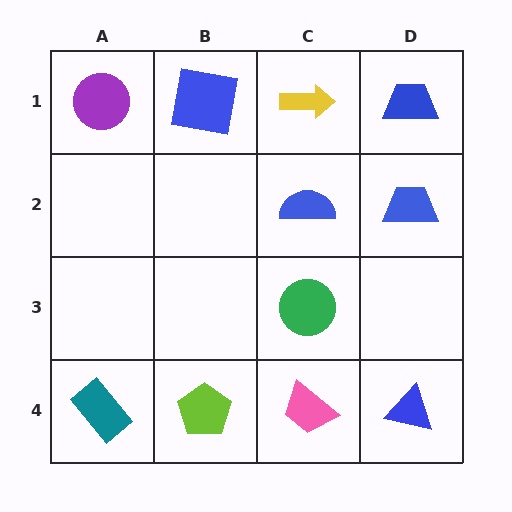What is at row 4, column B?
A lime pentagon.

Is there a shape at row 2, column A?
No, that cell is empty.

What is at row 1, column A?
A purple circle.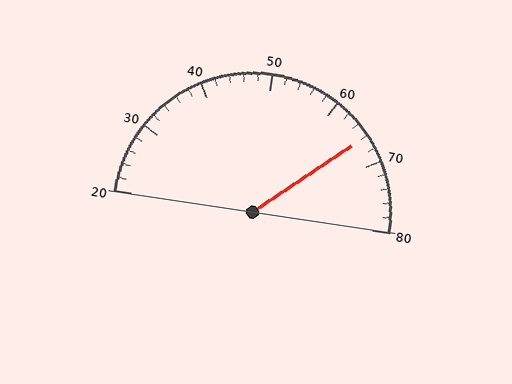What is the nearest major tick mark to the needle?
The nearest major tick mark is 70.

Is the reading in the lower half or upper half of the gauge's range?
The reading is in the upper half of the range (20 to 80).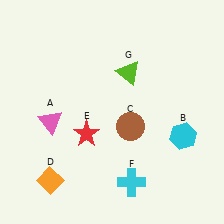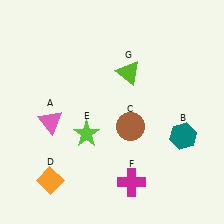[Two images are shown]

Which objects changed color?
B changed from cyan to teal. E changed from red to lime. F changed from cyan to magenta.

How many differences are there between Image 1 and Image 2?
There are 3 differences between the two images.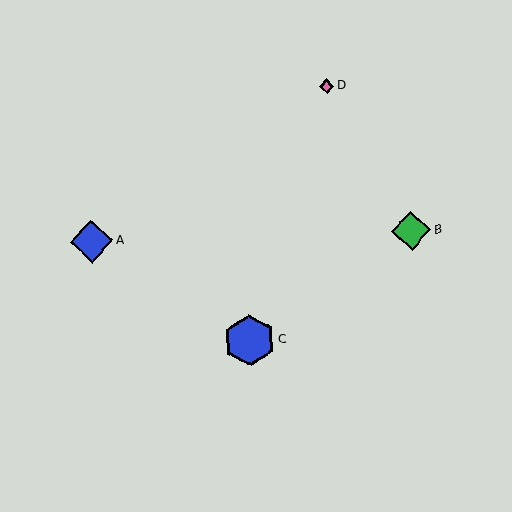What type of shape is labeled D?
Shape D is a pink diamond.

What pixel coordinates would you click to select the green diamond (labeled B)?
Click at (411, 231) to select the green diamond B.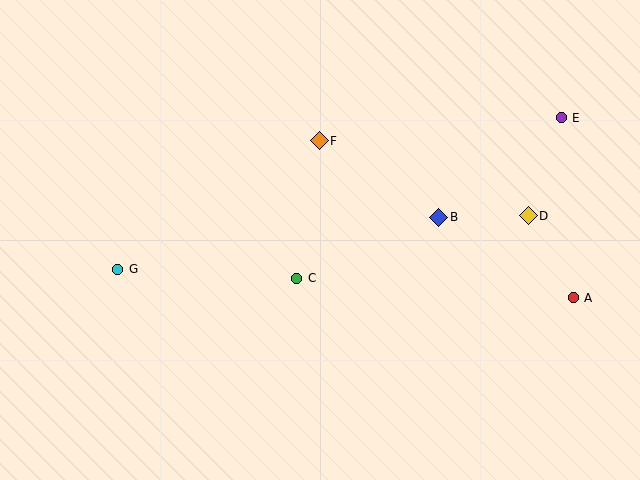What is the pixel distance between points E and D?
The distance between E and D is 103 pixels.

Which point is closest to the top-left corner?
Point G is closest to the top-left corner.